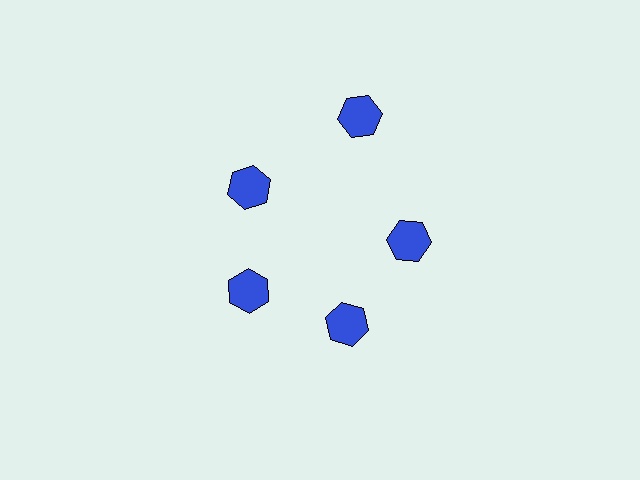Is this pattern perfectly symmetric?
No. The 5 blue hexagons are arranged in a ring, but one element near the 1 o'clock position is pushed outward from the center, breaking the 5-fold rotational symmetry.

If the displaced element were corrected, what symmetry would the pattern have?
It would have 5-fold rotational symmetry — the pattern would map onto itself every 72 degrees.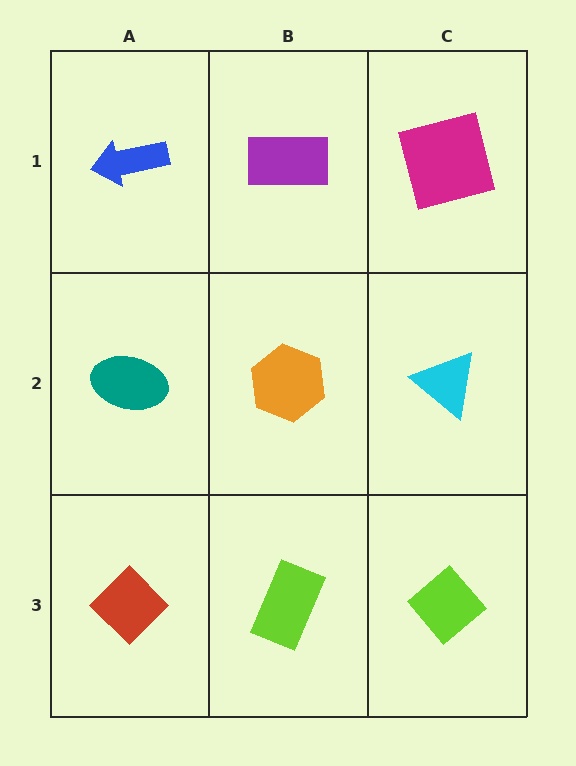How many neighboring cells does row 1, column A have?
2.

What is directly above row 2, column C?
A magenta square.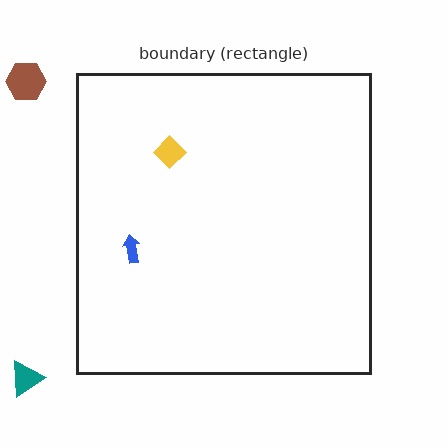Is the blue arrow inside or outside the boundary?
Inside.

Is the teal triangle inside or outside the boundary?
Outside.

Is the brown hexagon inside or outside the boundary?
Outside.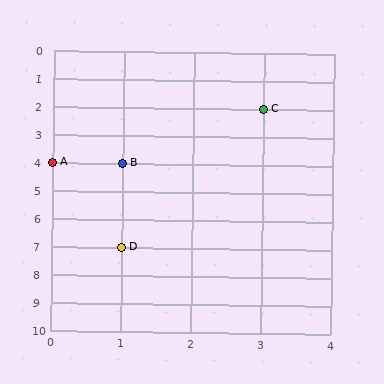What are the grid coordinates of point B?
Point B is at grid coordinates (1, 4).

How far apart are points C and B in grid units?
Points C and B are 2 columns and 2 rows apart (about 2.8 grid units diagonally).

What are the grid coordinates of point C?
Point C is at grid coordinates (3, 2).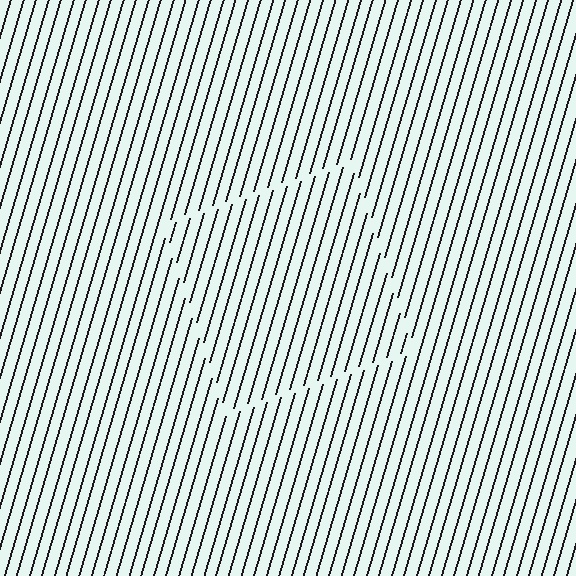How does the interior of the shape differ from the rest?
The interior of the shape contains the same grating, shifted by half a period — the contour is defined by the phase discontinuity where line-ends from the inner and outer gratings abut.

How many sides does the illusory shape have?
4 sides — the line-ends trace a square.